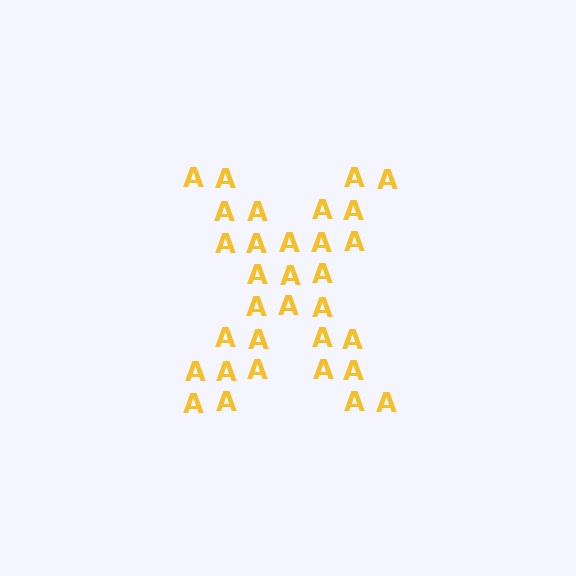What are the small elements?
The small elements are letter A's.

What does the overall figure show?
The overall figure shows the letter X.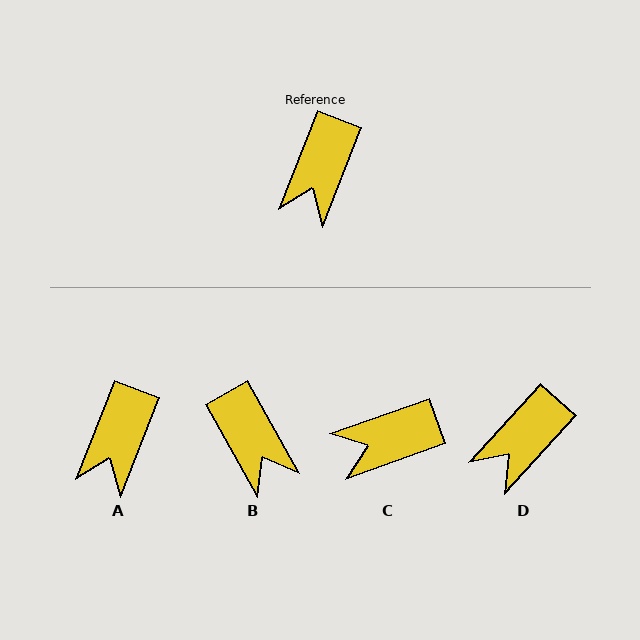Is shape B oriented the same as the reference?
No, it is off by about 51 degrees.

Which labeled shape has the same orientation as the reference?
A.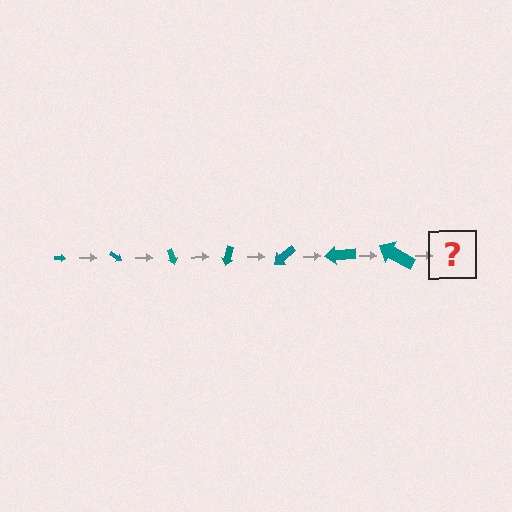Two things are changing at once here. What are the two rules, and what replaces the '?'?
The two rules are that the arrow grows larger each step and it rotates 35 degrees each step. The '?' should be an arrow, larger than the previous one and rotated 245 degrees from the start.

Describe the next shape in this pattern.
It should be an arrow, larger than the previous one and rotated 245 degrees from the start.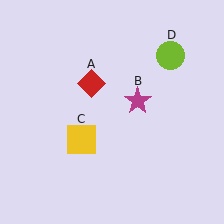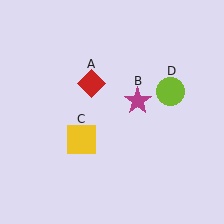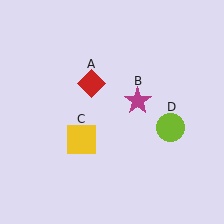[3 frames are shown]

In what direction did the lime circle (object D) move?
The lime circle (object D) moved down.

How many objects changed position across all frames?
1 object changed position: lime circle (object D).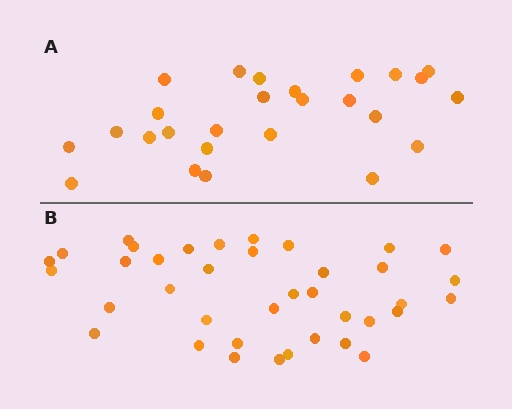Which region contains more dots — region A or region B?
Region B (the bottom region) has more dots.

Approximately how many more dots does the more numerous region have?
Region B has roughly 12 or so more dots than region A.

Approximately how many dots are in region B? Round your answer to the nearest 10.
About 40 dots. (The exact count is 38, which rounds to 40.)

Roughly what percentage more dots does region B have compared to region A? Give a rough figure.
About 45% more.